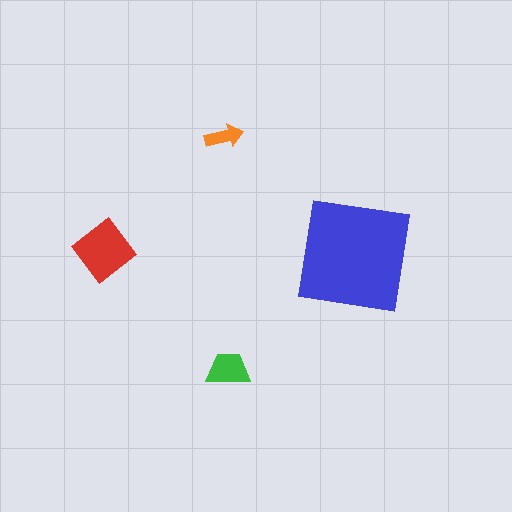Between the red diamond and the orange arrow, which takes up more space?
The red diamond.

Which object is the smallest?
The orange arrow.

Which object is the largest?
The blue square.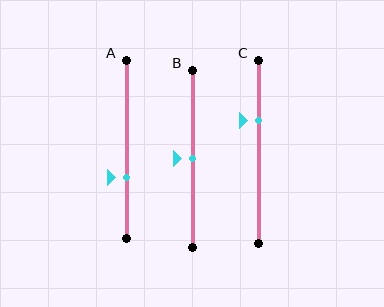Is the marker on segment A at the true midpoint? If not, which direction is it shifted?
No, the marker on segment A is shifted downward by about 16% of the segment length.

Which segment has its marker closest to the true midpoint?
Segment B has its marker closest to the true midpoint.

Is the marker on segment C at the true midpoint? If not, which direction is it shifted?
No, the marker on segment C is shifted upward by about 17% of the segment length.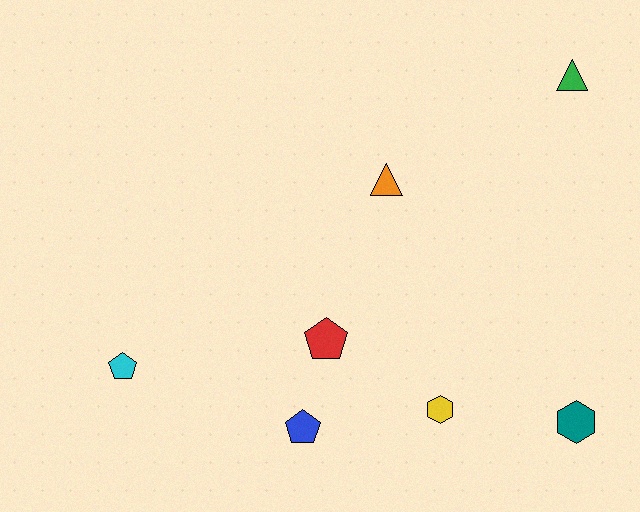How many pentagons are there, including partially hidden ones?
There are 3 pentagons.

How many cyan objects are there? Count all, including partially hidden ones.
There is 1 cyan object.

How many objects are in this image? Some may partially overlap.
There are 7 objects.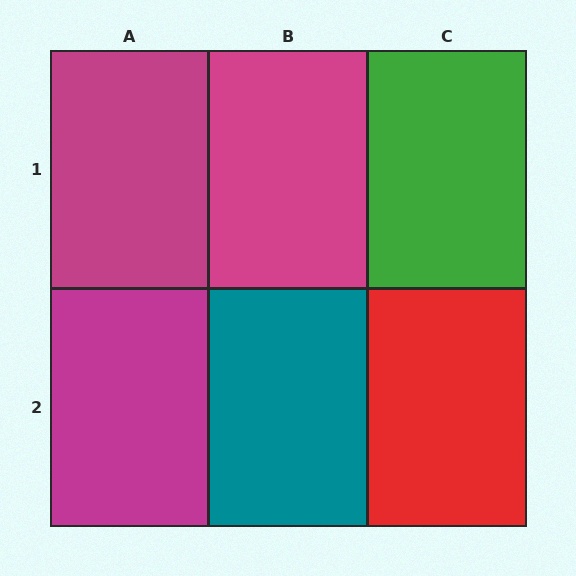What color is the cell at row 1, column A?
Magenta.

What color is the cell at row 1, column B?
Magenta.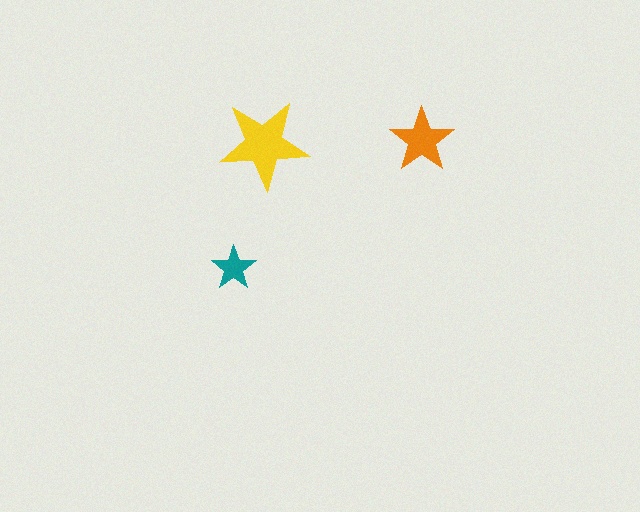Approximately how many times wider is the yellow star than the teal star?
About 2 times wider.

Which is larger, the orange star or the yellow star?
The yellow one.